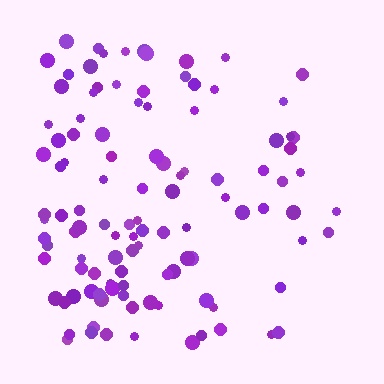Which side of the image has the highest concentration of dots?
The left.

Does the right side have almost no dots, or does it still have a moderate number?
Still a moderate number, just noticeably fewer than the left.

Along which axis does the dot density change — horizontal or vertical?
Horizontal.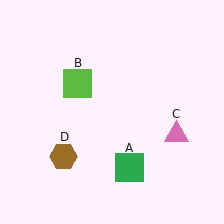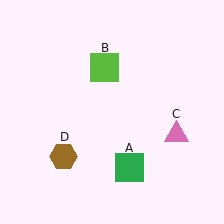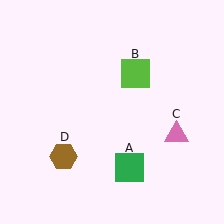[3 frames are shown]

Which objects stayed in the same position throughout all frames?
Green square (object A) and pink triangle (object C) and brown hexagon (object D) remained stationary.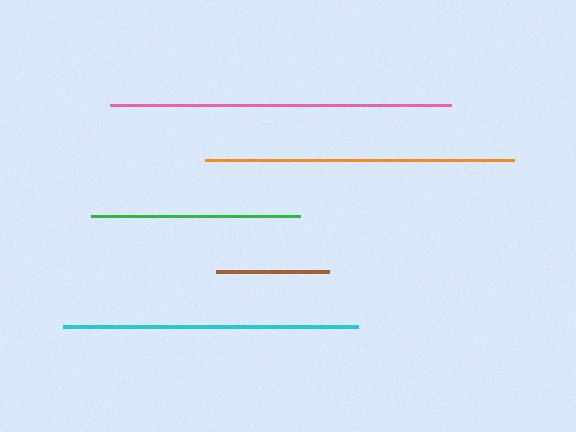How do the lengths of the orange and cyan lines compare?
The orange and cyan lines are approximately the same length.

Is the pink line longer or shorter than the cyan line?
The pink line is longer than the cyan line.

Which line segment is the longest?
The pink line is the longest at approximately 341 pixels.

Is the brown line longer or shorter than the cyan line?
The cyan line is longer than the brown line.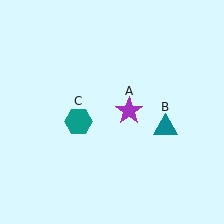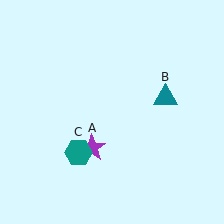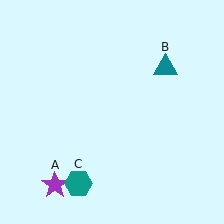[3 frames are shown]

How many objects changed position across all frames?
3 objects changed position: purple star (object A), teal triangle (object B), teal hexagon (object C).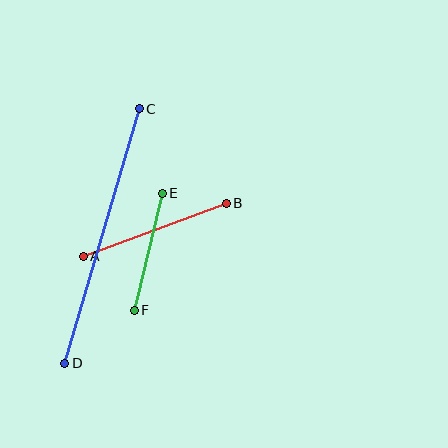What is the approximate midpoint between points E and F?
The midpoint is at approximately (148, 252) pixels.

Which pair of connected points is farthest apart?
Points C and D are farthest apart.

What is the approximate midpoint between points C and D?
The midpoint is at approximately (102, 236) pixels.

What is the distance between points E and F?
The distance is approximately 120 pixels.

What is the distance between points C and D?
The distance is approximately 265 pixels.